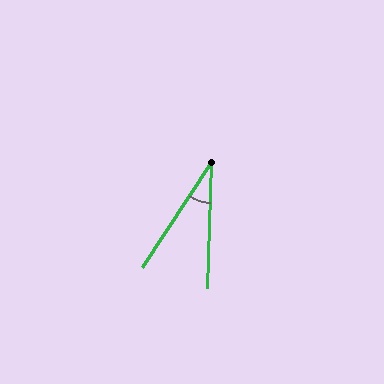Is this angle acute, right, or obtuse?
It is acute.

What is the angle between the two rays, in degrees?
Approximately 31 degrees.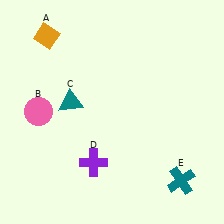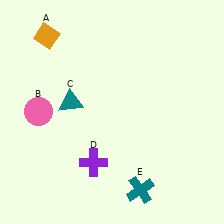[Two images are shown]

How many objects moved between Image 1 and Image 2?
1 object moved between the two images.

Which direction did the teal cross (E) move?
The teal cross (E) moved left.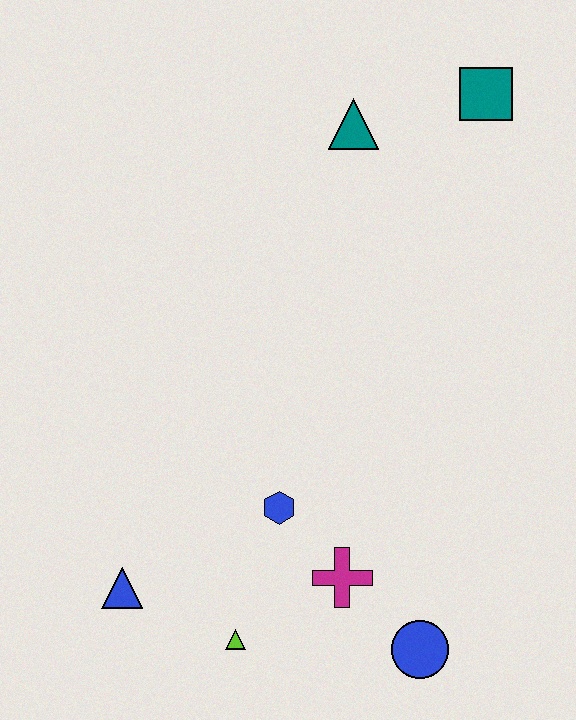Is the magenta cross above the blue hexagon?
No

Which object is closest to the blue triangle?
The lime triangle is closest to the blue triangle.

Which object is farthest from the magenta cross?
The teal square is farthest from the magenta cross.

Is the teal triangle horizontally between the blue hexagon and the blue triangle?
No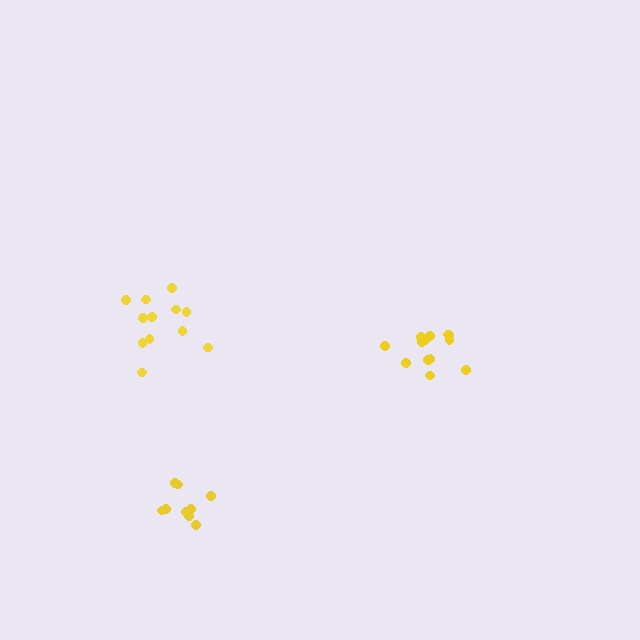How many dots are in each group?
Group 1: 9 dots, Group 2: 12 dots, Group 3: 13 dots (34 total).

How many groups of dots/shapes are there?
There are 3 groups.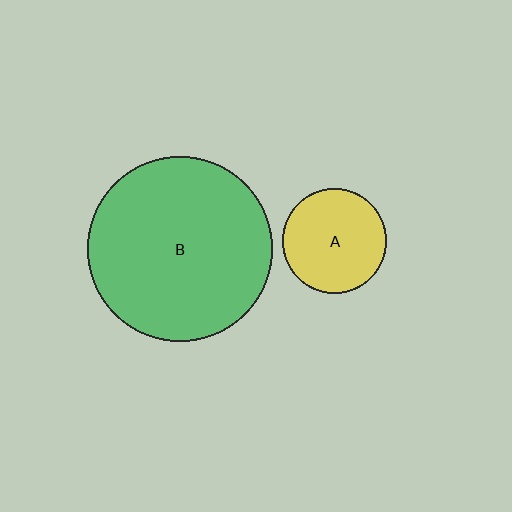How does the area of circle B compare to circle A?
Approximately 3.1 times.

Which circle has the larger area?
Circle B (green).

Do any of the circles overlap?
No, none of the circles overlap.